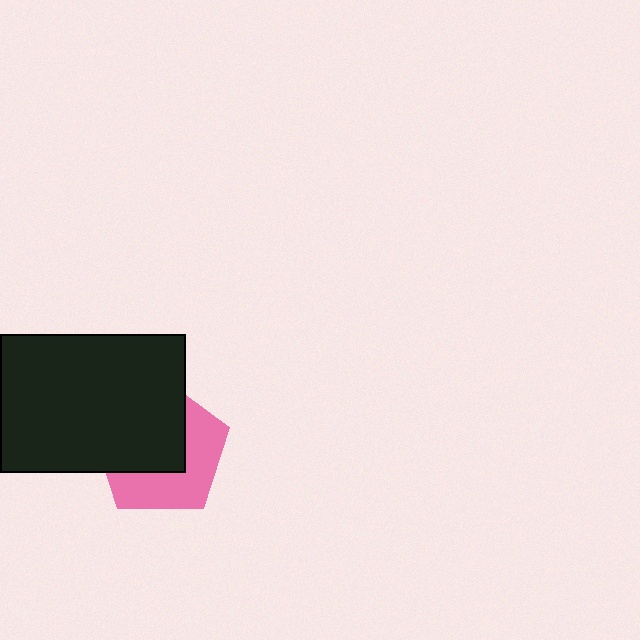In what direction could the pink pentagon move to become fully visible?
The pink pentagon could move toward the lower-right. That would shift it out from behind the black rectangle entirely.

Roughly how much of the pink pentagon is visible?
About half of it is visible (roughly 47%).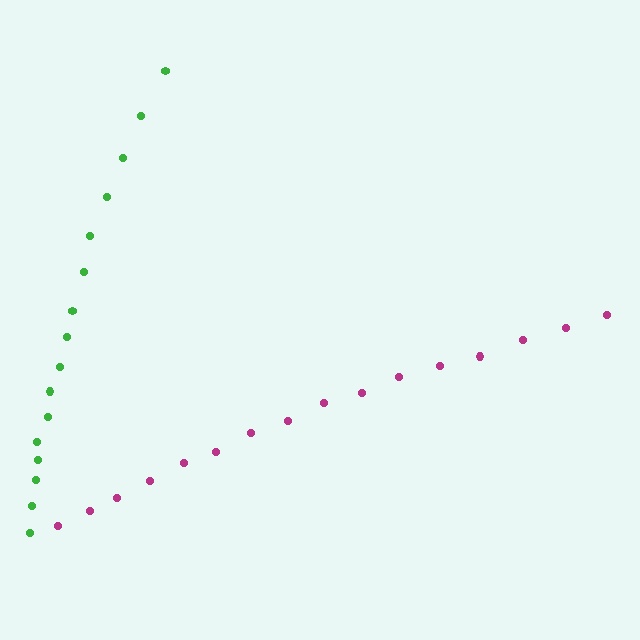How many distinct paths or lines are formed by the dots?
There are 2 distinct paths.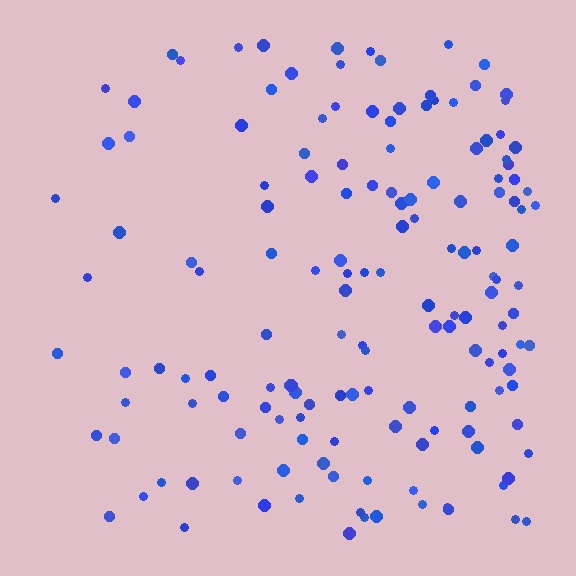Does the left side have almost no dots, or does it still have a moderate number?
Still a moderate number, just noticeably fewer than the right.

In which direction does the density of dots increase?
From left to right, with the right side densest.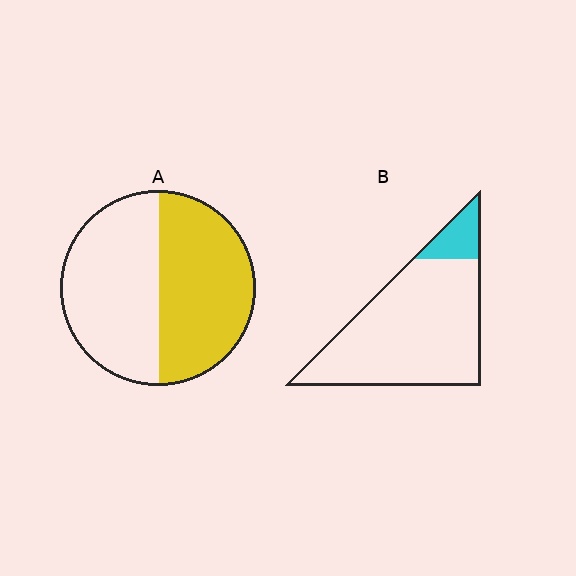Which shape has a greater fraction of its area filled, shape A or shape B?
Shape A.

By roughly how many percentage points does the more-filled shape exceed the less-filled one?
By roughly 35 percentage points (A over B).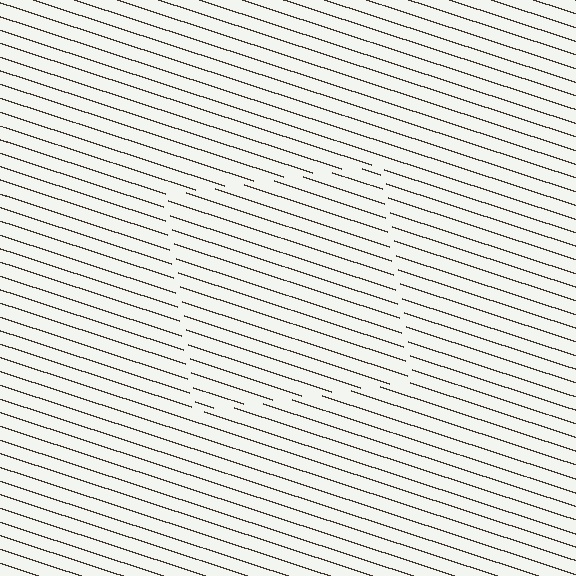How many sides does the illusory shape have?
4 sides — the line-ends trace a square.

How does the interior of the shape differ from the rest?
The interior of the shape contains the same grating, shifted by half a period — the contour is defined by the phase discontinuity where line-ends from the inner and outer gratings abut.